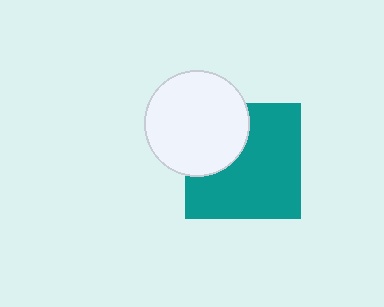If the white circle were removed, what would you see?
You would see the complete teal square.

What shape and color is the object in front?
The object in front is a white circle.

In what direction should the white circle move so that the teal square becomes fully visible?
The white circle should move toward the upper-left. That is the shortest direction to clear the overlap and leave the teal square fully visible.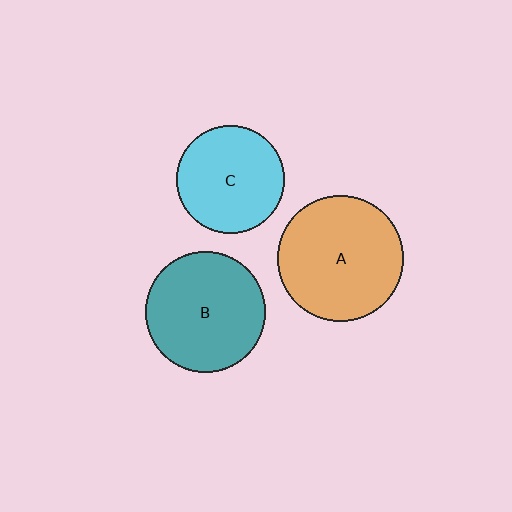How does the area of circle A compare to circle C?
Approximately 1.4 times.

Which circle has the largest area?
Circle A (orange).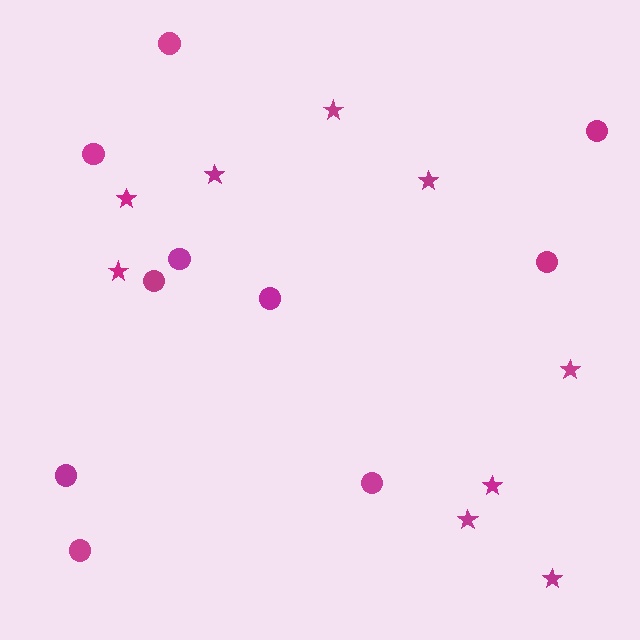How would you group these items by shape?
There are 2 groups: one group of circles (10) and one group of stars (9).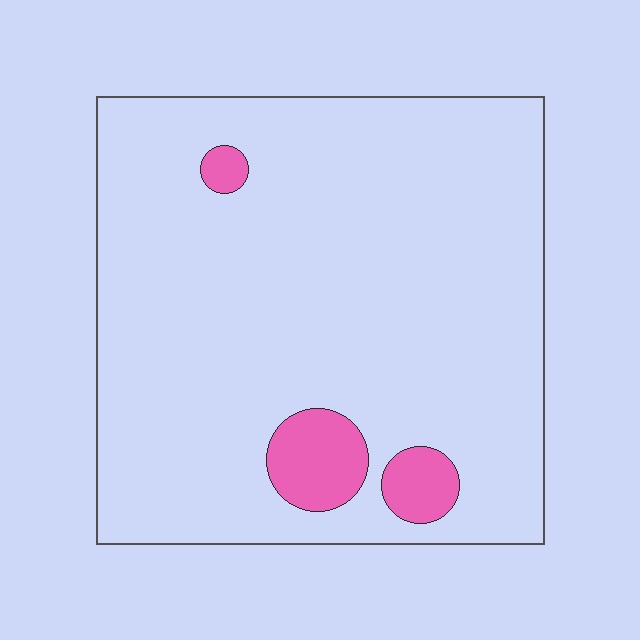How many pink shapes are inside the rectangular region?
3.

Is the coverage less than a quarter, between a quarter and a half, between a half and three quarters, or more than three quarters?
Less than a quarter.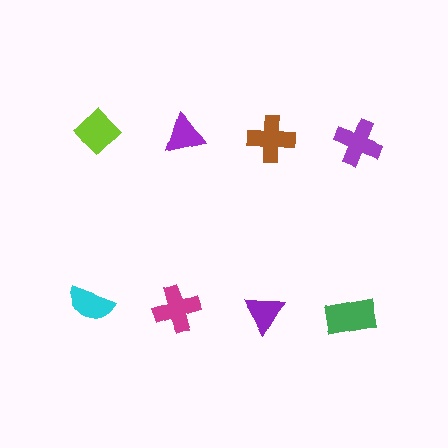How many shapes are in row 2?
4 shapes.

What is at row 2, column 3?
A purple triangle.